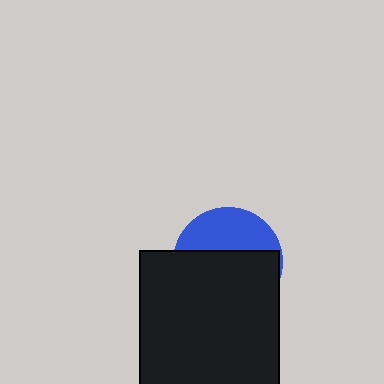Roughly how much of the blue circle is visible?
A small part of it is visible (roughly 36%).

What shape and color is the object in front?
The object in front is a black rectangle.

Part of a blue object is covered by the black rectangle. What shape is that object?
It is a circle.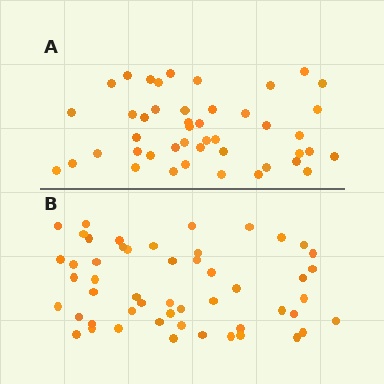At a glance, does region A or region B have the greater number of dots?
Region B (the bottom region) has more dots.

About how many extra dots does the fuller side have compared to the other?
Region B has roughly 8 or so more dots than region A.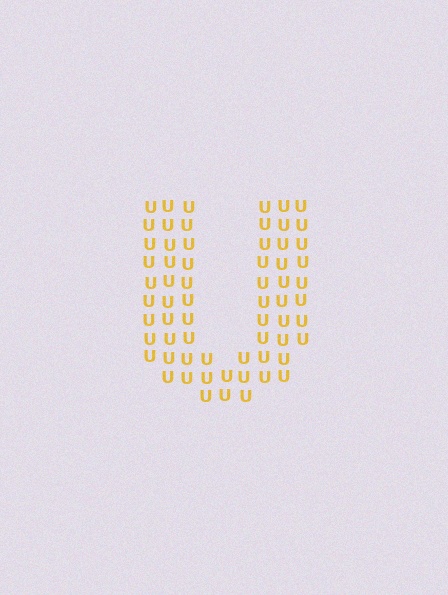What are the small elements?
The small elements are letter U's.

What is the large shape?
The large shape is the letter U.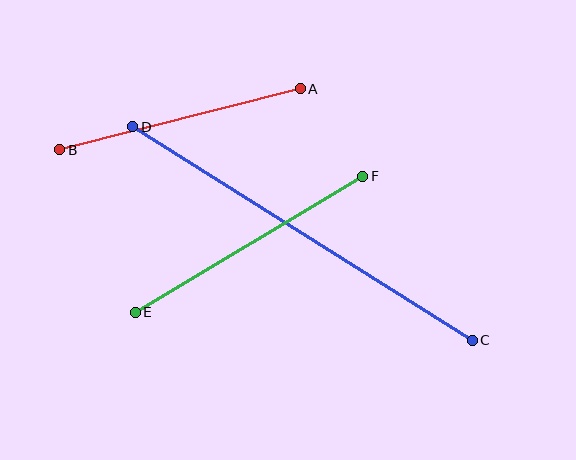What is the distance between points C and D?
The distance is approximately 401 pixels.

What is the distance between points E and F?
The distance is approximately 265 pixels.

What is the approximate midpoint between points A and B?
The midpoint is at approximately (180, 119) pixels.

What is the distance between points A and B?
The distance is approximately 248 pixels.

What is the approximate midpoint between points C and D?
The midpoint is at approximately (302, 234) pixels.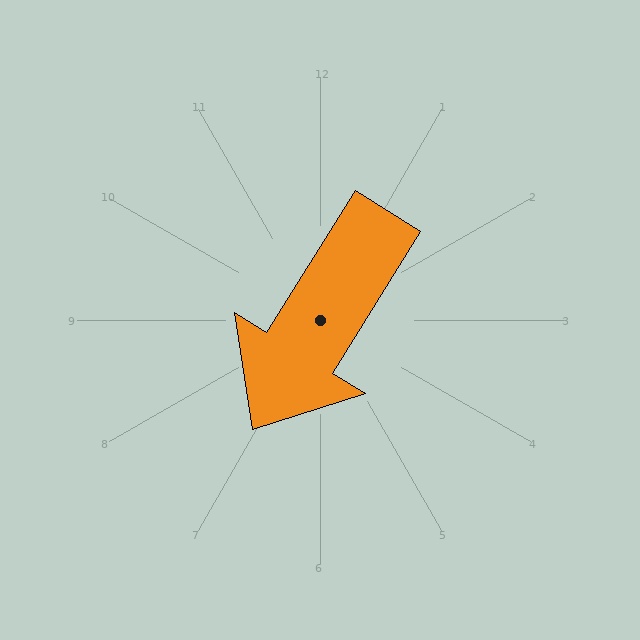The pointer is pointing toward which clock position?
Roughly 7 o'clock.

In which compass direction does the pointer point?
Southwest.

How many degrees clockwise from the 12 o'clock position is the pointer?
Approximately 212 degrees.